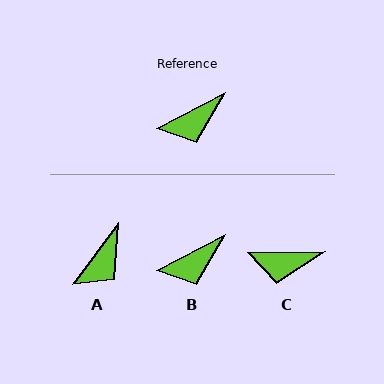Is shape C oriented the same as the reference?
No, it is off by about 27 degrees.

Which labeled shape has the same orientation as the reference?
B.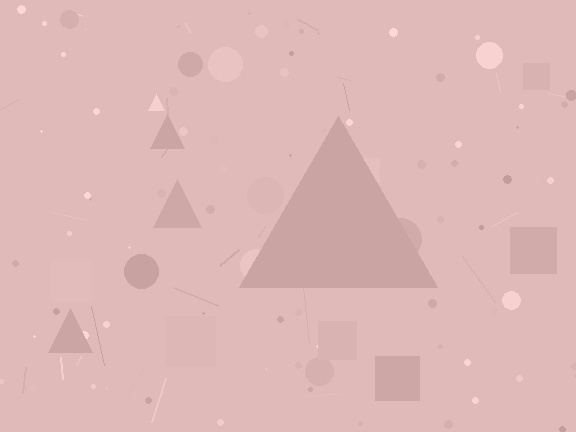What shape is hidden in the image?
A triangle is hidden in the image.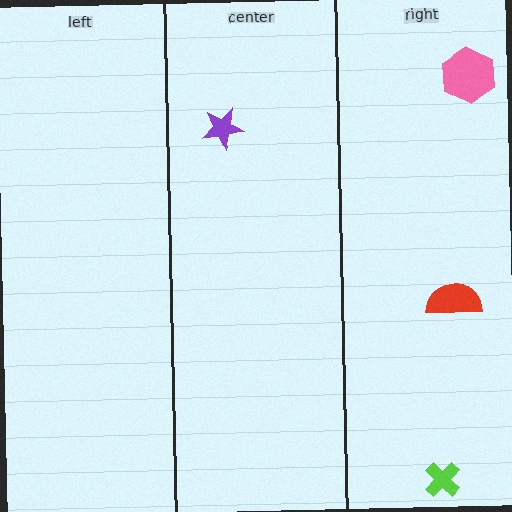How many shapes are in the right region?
3.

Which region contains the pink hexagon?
The right region.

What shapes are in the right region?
The lime cross, the pink hexagon, the red semicircle.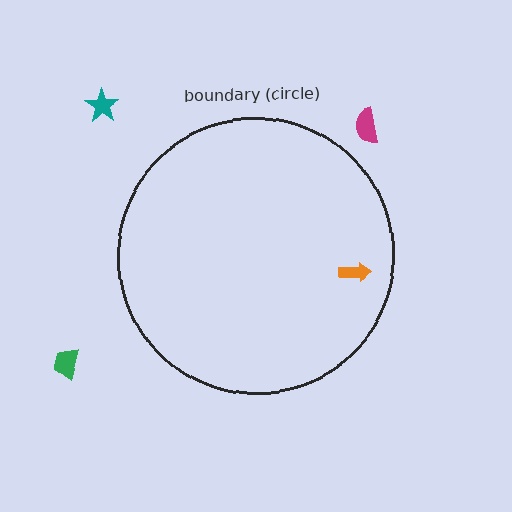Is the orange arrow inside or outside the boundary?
Inside.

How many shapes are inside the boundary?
1 inside, 3 outside.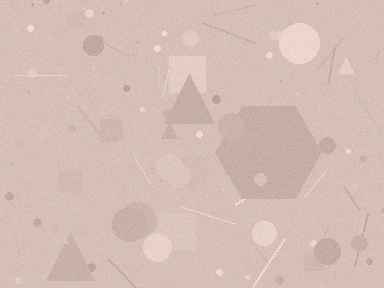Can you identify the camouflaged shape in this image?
The camouflaged shape is a hexagon.